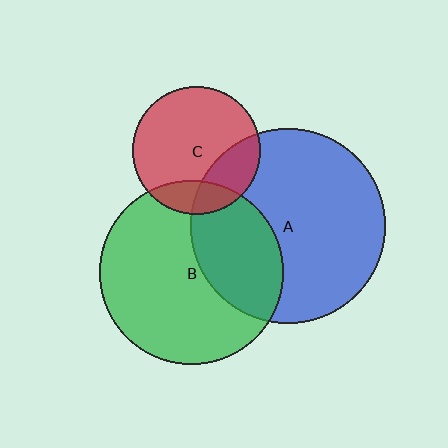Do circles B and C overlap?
Yes.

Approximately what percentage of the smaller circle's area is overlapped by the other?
Approximately 15%.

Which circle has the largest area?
Circle A (blue).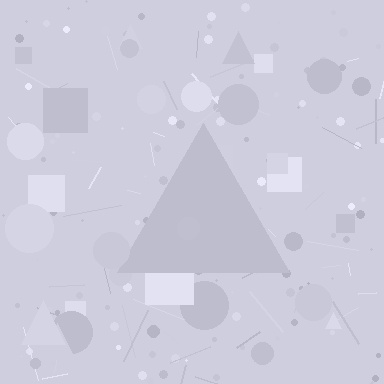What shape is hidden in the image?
A triangle is hidden in the image.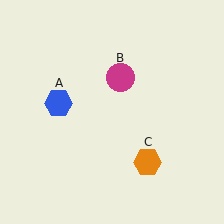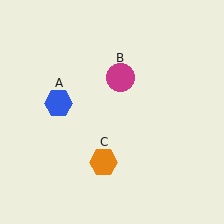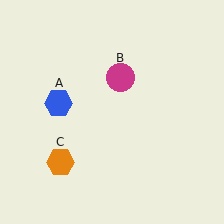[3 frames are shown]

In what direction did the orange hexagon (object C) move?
The orange hexagon (object C) moved left.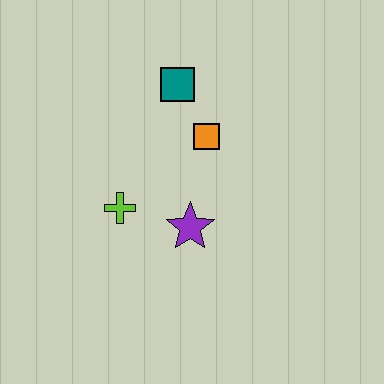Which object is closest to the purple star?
The lime cross is closest to the purple star.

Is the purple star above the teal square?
No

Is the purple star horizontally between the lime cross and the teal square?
No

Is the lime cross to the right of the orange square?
No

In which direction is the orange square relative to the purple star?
The orange square is above the purple star.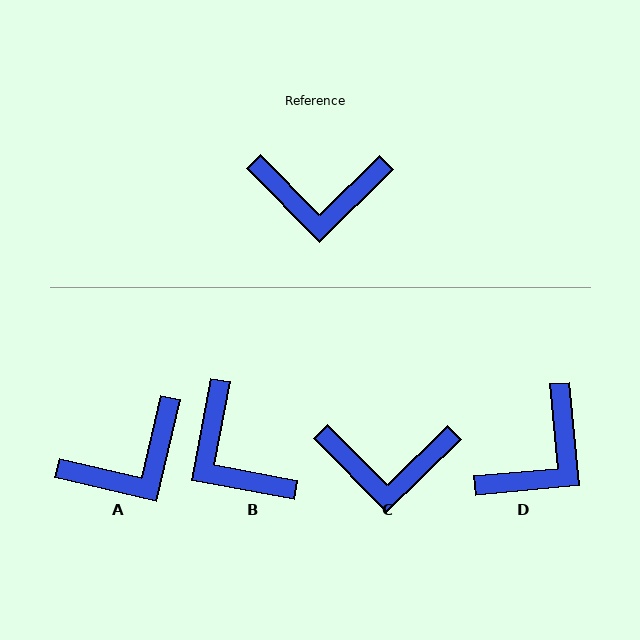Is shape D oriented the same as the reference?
No, it is off by about 51 degrees.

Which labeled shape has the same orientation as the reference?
C.